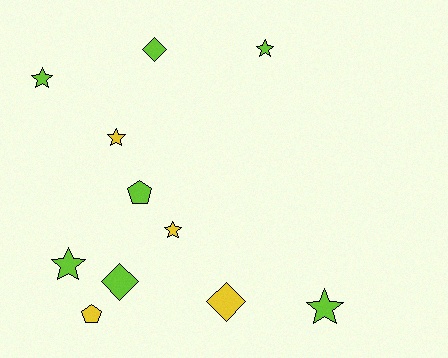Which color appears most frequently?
Lime, with 7 objects.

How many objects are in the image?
There are 11 objects.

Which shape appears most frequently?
Star, with 6 objects.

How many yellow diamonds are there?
There is 1 yellow diamond.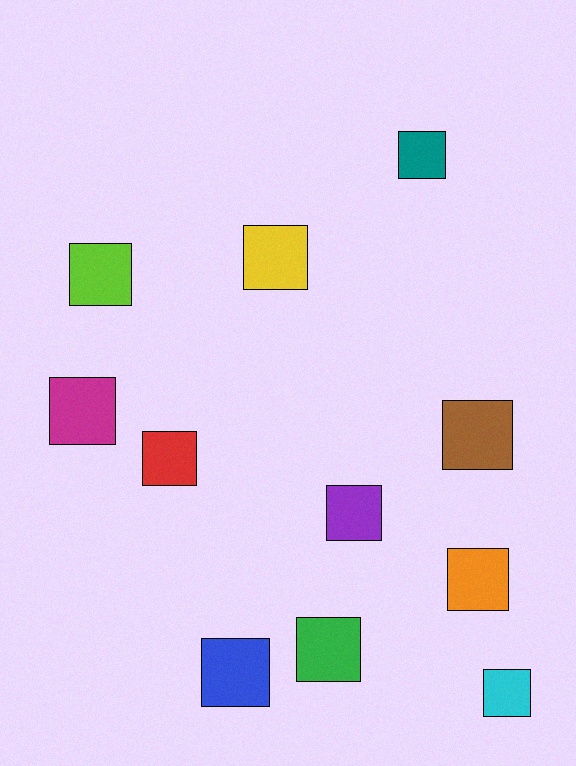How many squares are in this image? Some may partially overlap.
There are 11 squares.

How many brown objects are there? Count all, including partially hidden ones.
There is 1 brown object.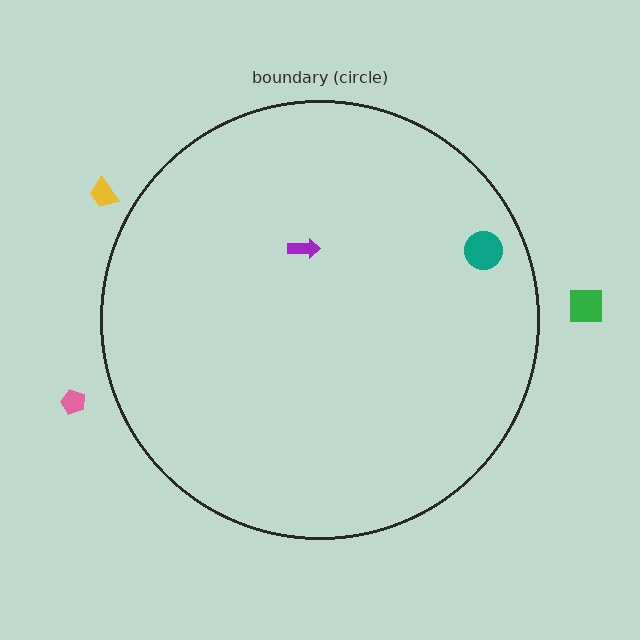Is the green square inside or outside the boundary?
Outside.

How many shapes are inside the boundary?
2 inside, 3 outside.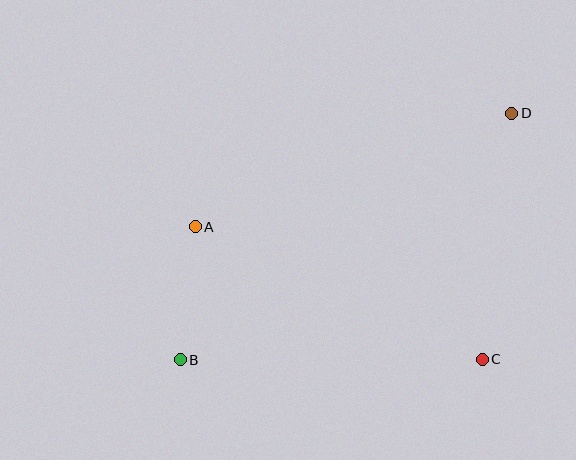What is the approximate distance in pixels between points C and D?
The distance between C and D is approximately 248 pixels.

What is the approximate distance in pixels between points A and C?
The distance between A and C is approximately 316 pixels.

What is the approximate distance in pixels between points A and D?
The distance between A and D is approximately 336 pixels.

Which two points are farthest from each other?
Points B and D are farthest from each other.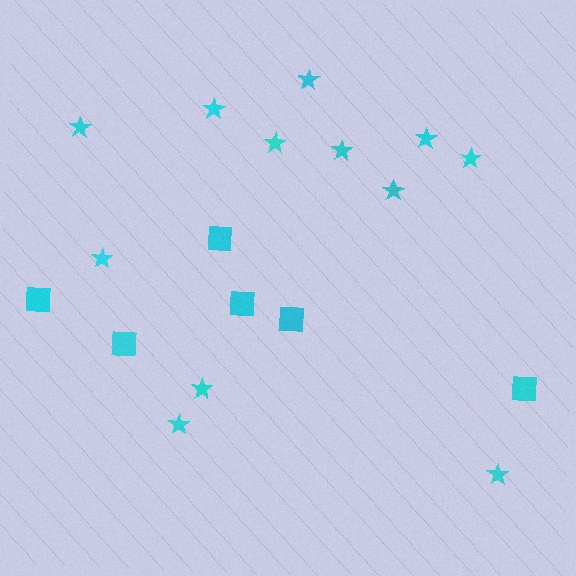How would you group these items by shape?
There are 2 groups: one group of stars (12) and one group of squares (6).